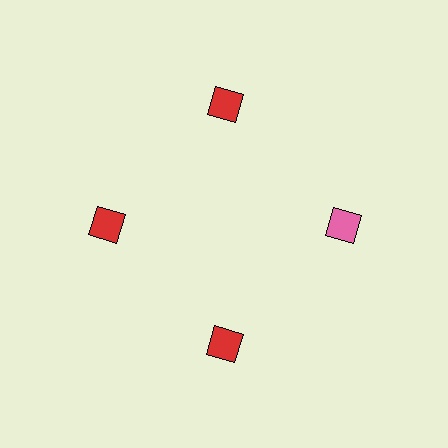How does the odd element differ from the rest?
It has a different color: pink instead of red.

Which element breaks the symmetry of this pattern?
The pink diamond at roughly the 3 o'clock position breaks the symmetry. All other shapes are red diamonds.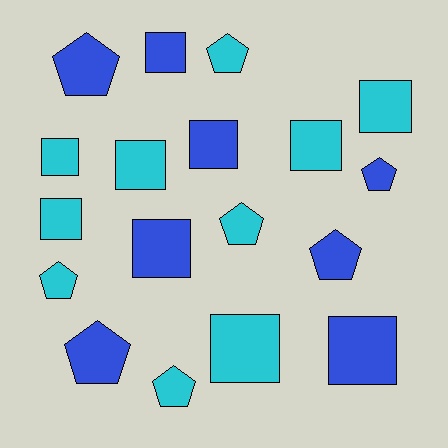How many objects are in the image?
There are 18 objects.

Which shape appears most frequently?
Square, with 10 objects.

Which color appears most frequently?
Cyan, with 10 objects.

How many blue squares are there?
There are 4 blue squares.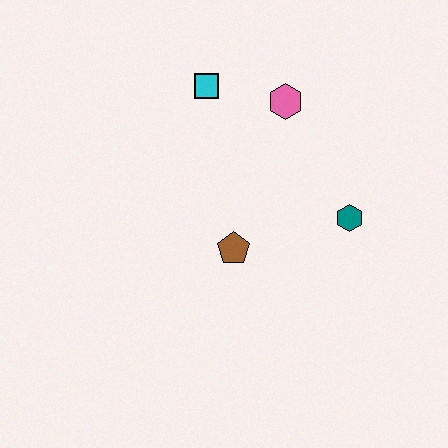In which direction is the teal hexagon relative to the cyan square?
The teal hexagon is to the right of the cyan square.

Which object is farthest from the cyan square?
The teal hexagon is farthest from the cyan square.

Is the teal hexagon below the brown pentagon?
No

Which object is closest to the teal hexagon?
The brown pentagon is closest to the teal hexagon.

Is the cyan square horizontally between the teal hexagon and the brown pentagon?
No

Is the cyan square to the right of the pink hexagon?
No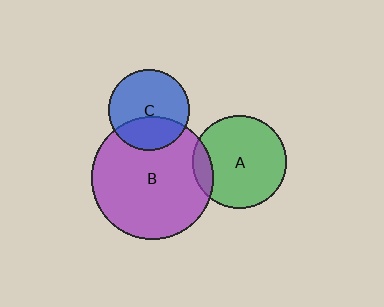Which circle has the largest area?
Circle B (purple).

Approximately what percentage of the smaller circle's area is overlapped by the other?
Approximately 35%.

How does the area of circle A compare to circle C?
Approximately 1.3 times.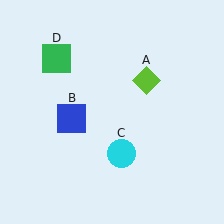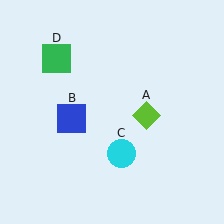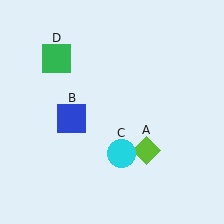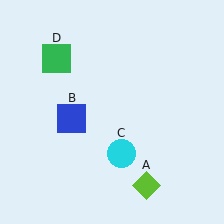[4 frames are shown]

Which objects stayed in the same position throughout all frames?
Blue square (object B) and cyan circle (object C) and green square (object D) remained stationary.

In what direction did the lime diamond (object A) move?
The lime diamond (object A) moved down.